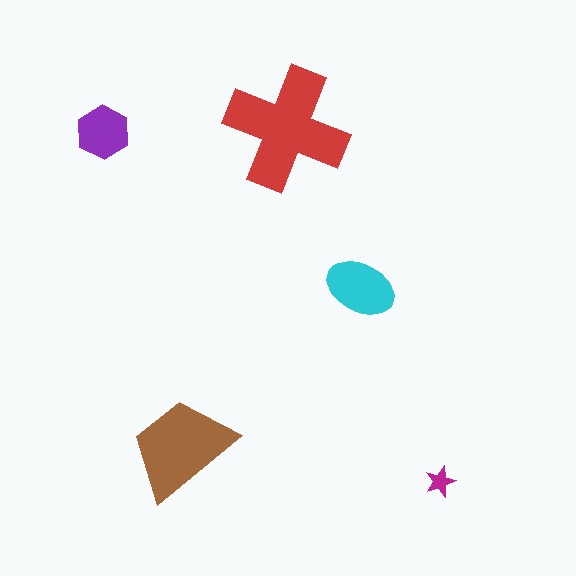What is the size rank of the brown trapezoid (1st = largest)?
2nd.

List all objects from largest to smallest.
The red cross, the brown trapezoid, the cyan ellipse, the purple hexagon, the magenta star.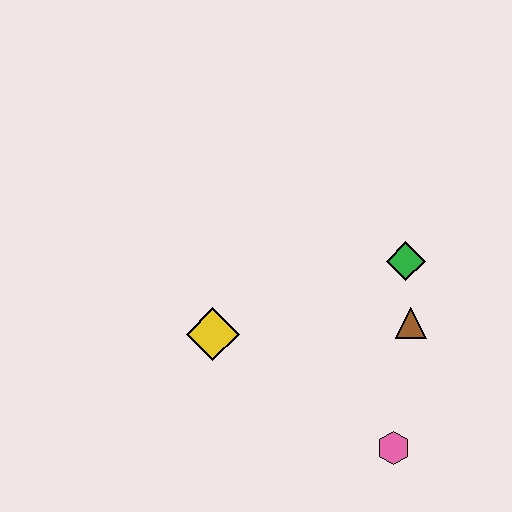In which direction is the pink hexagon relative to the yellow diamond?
The pink hexagon is to the right of the yellow diamond.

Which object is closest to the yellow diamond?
The brown triangle is closest to the yellow diamond.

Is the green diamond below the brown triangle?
No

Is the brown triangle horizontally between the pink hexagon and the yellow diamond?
No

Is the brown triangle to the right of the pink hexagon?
Yes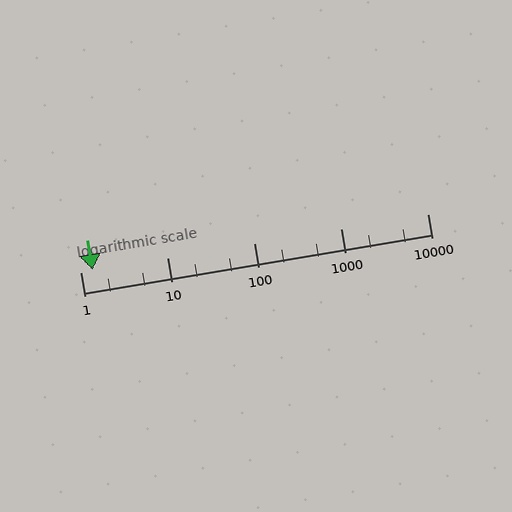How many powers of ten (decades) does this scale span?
The scale spans 4 decades, from 1 to 10000.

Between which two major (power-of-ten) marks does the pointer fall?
The pointer is between 1 and 10.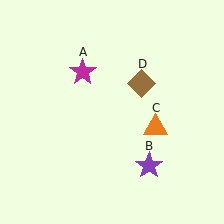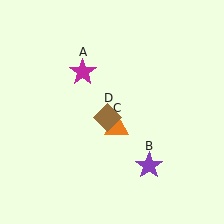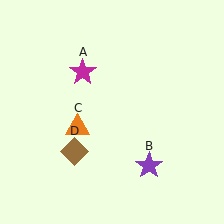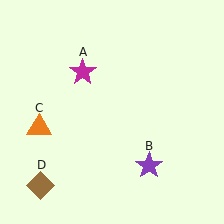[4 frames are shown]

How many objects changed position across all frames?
2 objects changed position: orange triangle (object C), brown diamond (object D).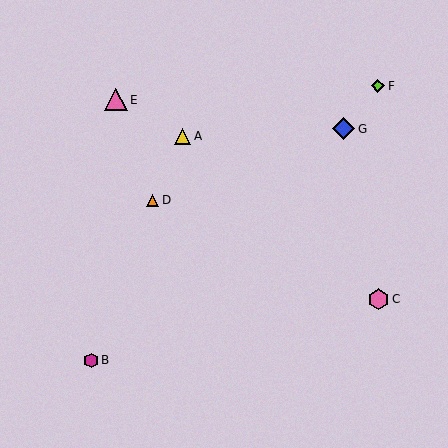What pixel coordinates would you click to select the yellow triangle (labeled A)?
Click at (183, 136) to select the yellow triangle A.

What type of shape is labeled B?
Shape B is a magenta hexagon.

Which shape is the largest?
The pink triangle (labeled E) is the largest.